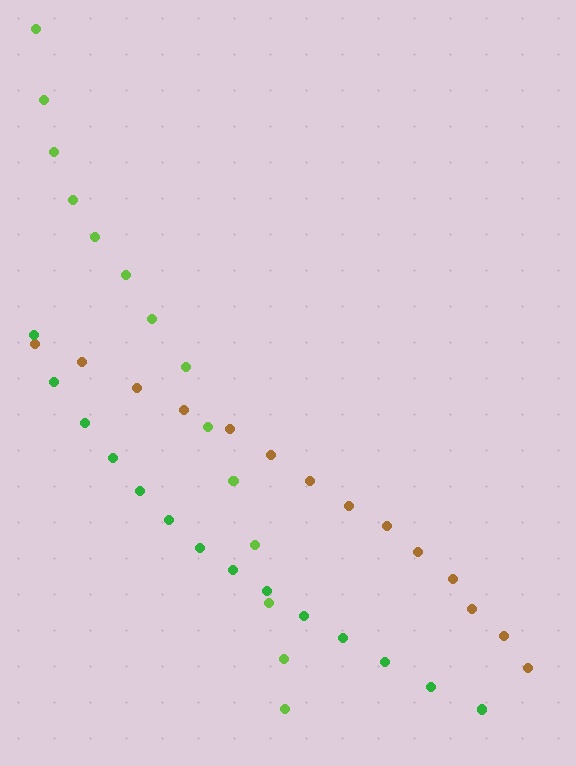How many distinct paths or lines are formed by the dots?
There are 3 distinct paths.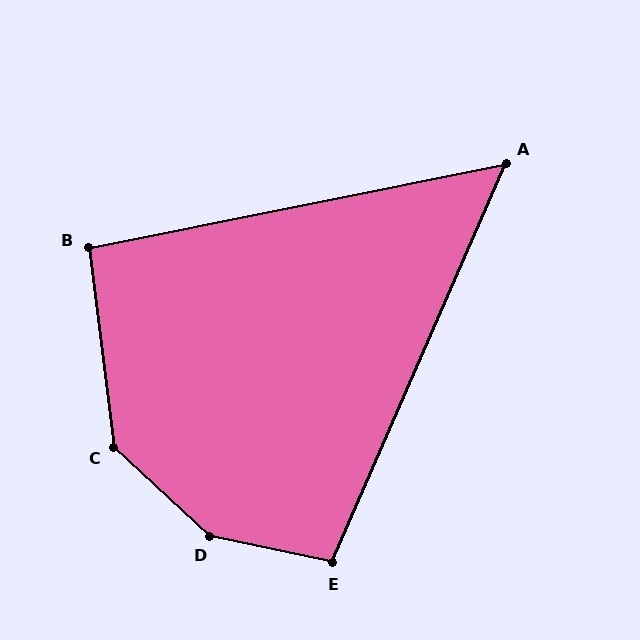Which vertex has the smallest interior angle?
A, at approximately 55 degrees.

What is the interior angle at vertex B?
Approximately 94 degrees (approximately right).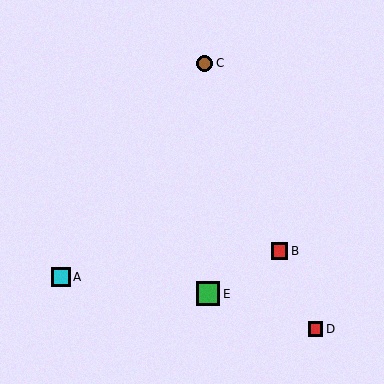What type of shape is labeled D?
Shape D is a red square.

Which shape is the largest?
The green square (labeled E) is the largest.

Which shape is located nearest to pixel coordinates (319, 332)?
The red square (labeled D) at (316, 329) is nearest to that location.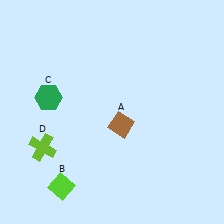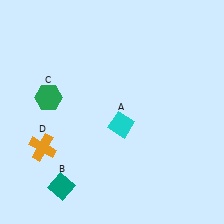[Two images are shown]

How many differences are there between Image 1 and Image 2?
There are 3 differences between the two images.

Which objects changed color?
A changed from brown to cyan. B changed from lime to teal. D changed from lime to orange.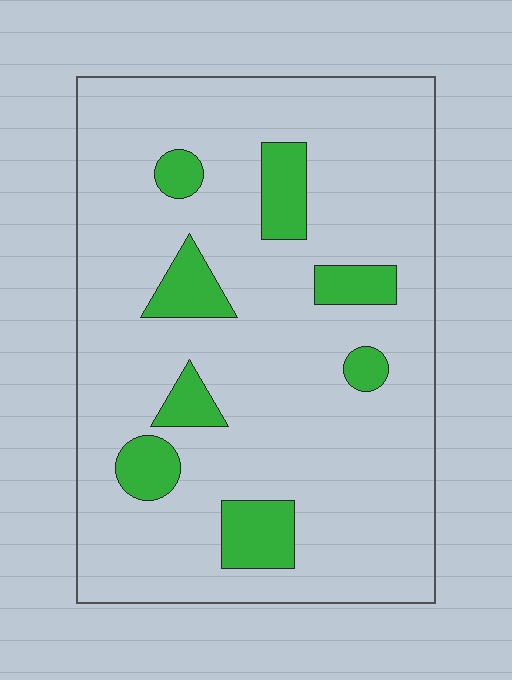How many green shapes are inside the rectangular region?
8.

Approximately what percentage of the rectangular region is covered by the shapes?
Approximately 15%.